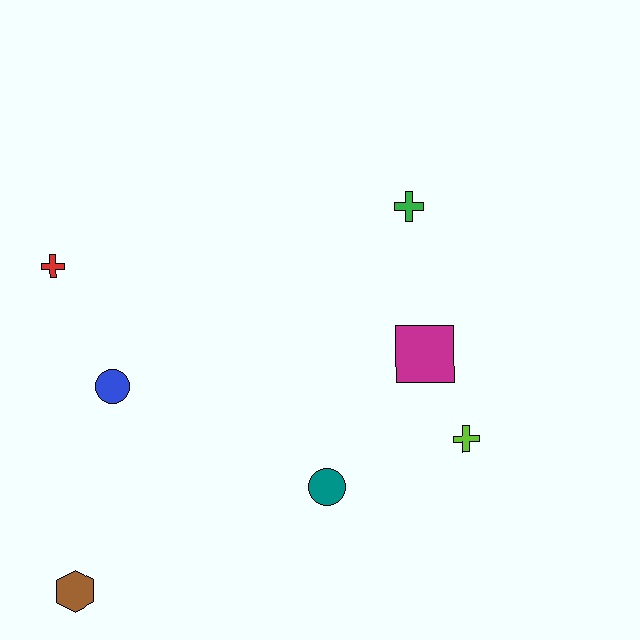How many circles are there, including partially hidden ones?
There are 2 circles.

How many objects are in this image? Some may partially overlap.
There are 7 objects.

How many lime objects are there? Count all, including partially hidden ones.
There is 1 lime object.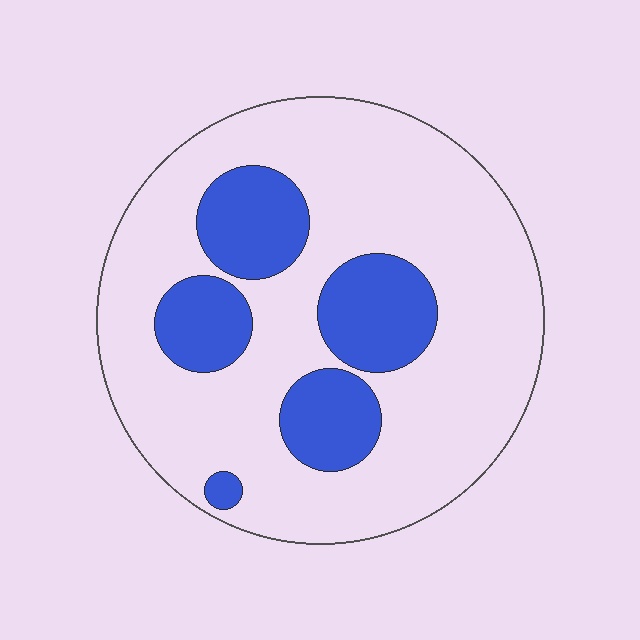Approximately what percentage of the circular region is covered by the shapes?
Approximately 25%.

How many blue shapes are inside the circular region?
5.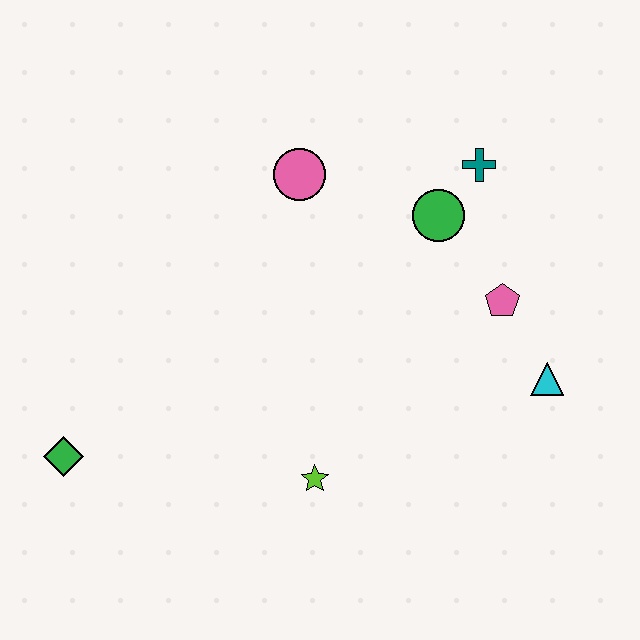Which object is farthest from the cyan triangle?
The green diamond is farthest from the cyan triangle.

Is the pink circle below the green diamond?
No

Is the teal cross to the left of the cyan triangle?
Yes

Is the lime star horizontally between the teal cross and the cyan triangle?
No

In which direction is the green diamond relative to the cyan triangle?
The green diamond is to the left of the cyan triangle.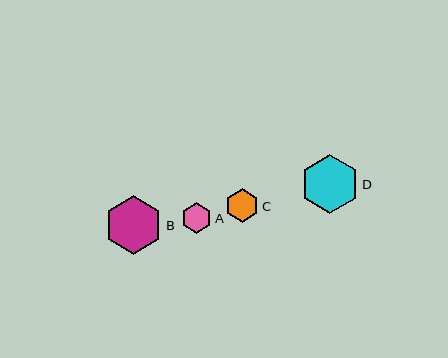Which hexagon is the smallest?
Hexagon A is the smallest with a size of approximately 30 pixels.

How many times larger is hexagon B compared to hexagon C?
Hexagon B is approximately 1.8 times the size of hexagon C.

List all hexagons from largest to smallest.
From largest to smallest: D, B, C, A.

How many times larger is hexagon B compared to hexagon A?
Hexagon B is approximately 1.9 times the size of hexagon A.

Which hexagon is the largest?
Hexagon D is the largest with a size of approximately 59 pixels.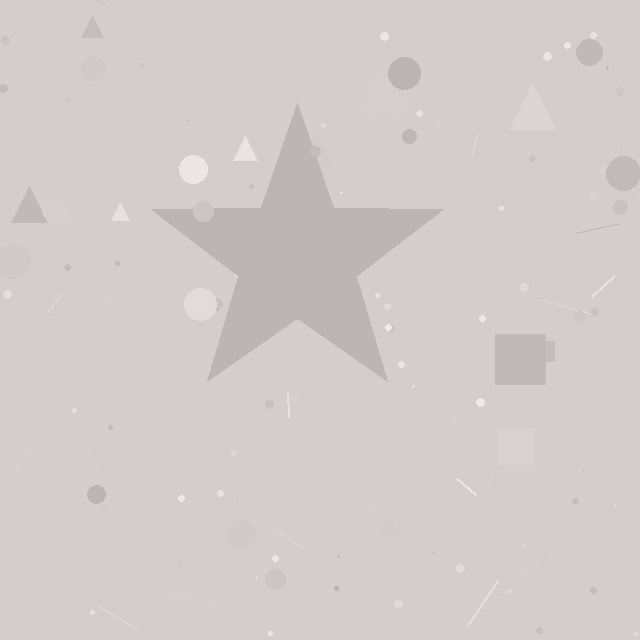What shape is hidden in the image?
A star is hidden in the image.